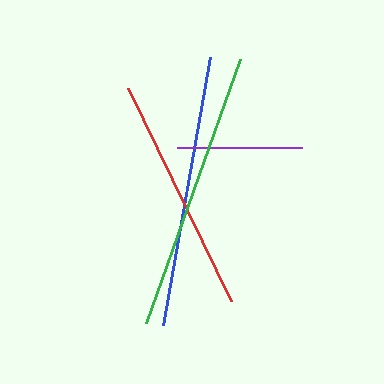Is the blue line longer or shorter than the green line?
The green line is longer than the blue line.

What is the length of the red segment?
The red segment is approximately 237 pixels long.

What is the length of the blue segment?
The blue segment is approximately 272 pixels long.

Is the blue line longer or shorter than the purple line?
The blue line is longer than the purple line.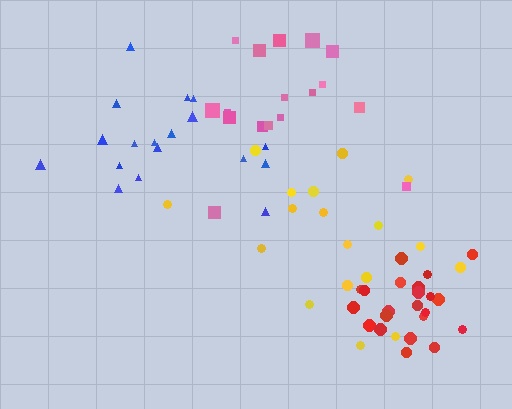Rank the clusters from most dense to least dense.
red, blue, yellow, pink.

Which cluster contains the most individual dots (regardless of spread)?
Red (22).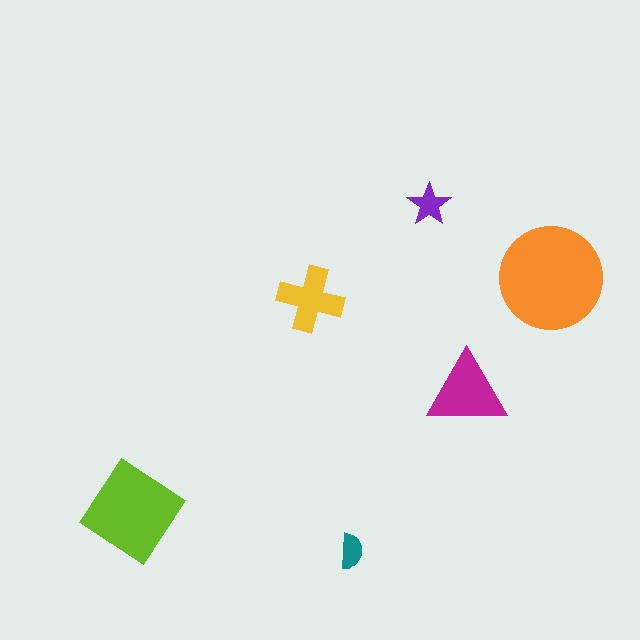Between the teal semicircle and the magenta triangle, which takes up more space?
The magenta triangle.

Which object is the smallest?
The teal semicircle.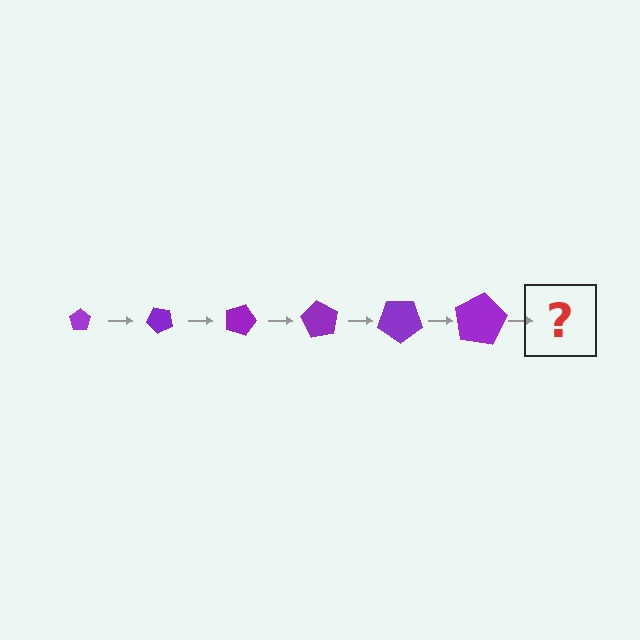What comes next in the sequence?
The next element should be a pentagon, larger than the previous one and rotated 270 degrees from the start.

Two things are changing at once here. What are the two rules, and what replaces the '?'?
The two rules are that the pentagon grows larger each step and it rotates 45 degrees each step. The '?' should be a pentagon, larger than the previous one and rotated 270 degrees from the start.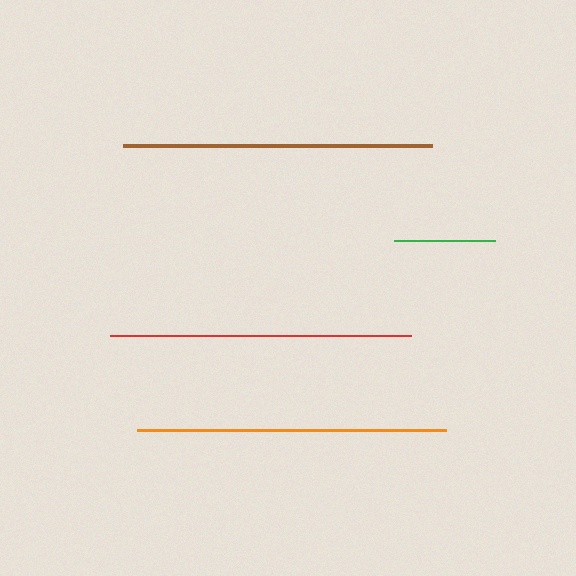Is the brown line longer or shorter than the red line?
The brown line is longer than the red line.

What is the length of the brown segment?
The brown segment is approximately 309 pixels long.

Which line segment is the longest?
The brown line is the longest at approximately 309 pixels.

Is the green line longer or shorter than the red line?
The red line is longer than the green line.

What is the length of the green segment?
The green segment is approximately 101 pixels long.